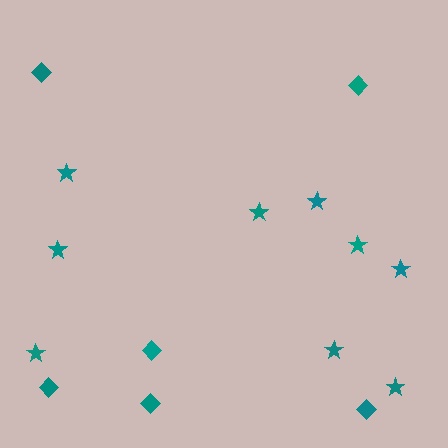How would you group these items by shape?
There are 2 groups: one group of diamonds (6) and one group of stars (9).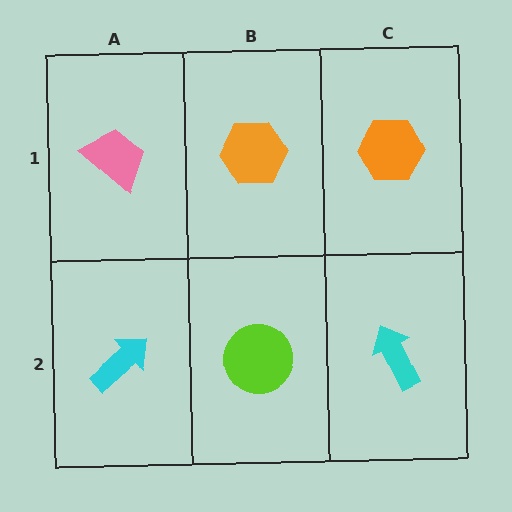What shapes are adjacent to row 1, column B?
A lime circle (row 2, column B), a pink trapezoid (row 1, column A), an orange hexagon (row 1, column C).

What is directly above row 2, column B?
An orange hexagon.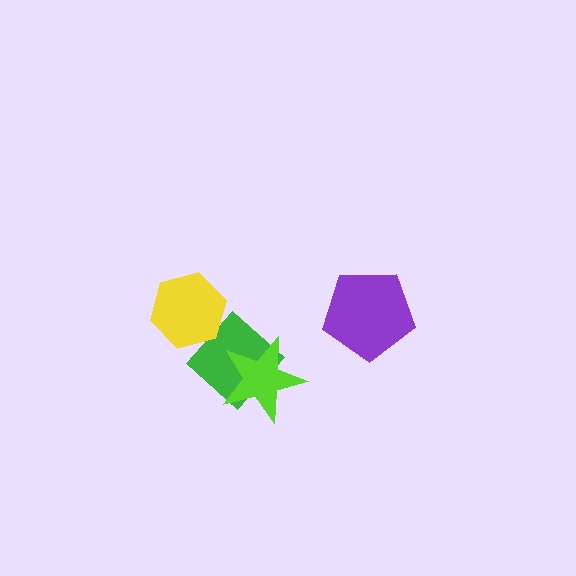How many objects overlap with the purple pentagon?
0 objects overlap with the purple pentagon.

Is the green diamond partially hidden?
Yes, it is partially covered by another shape.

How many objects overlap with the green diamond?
2 objects overlap with the green diamond.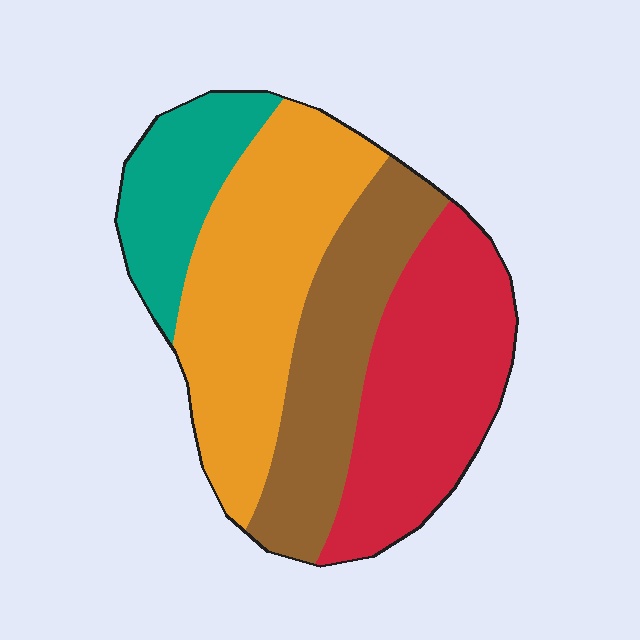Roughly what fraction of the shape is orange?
Orange takes up about one third (1/3) of the shape.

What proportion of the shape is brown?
Brown takes up less than a quarter of the shape.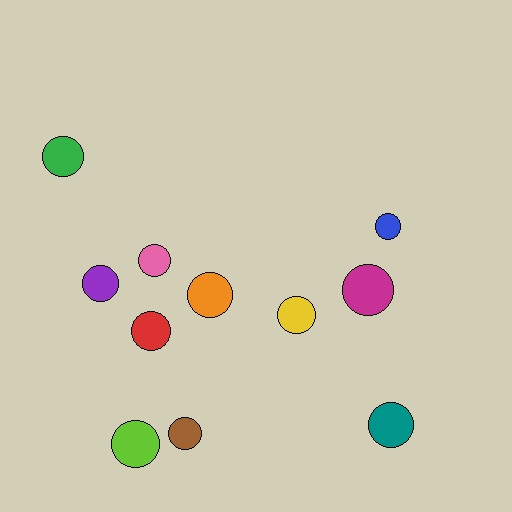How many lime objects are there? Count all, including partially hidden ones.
There is 1 lime object.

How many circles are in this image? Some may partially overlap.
There are 11 circles.